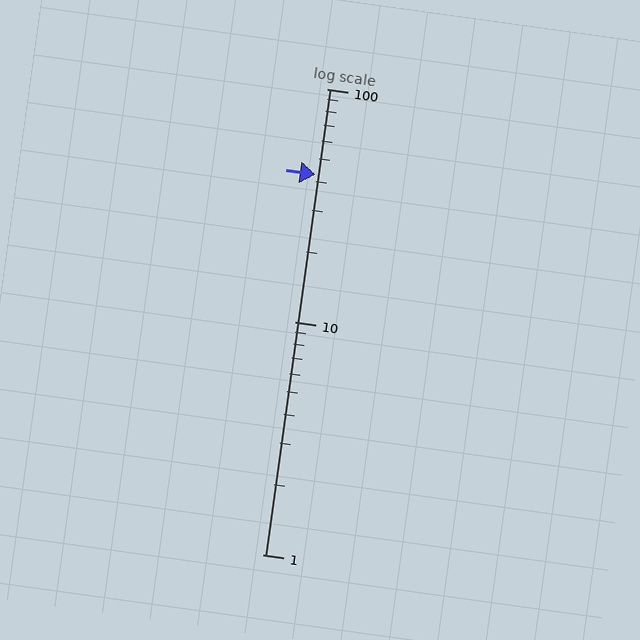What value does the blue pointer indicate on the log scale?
The pointer indicates approximately 43.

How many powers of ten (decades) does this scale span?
The scale spans 2 decades, from 1 to 100.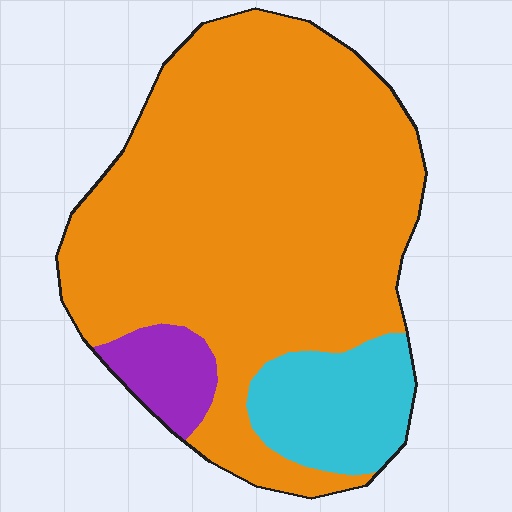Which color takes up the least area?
Purple, at roughly 5%.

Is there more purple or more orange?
Orange.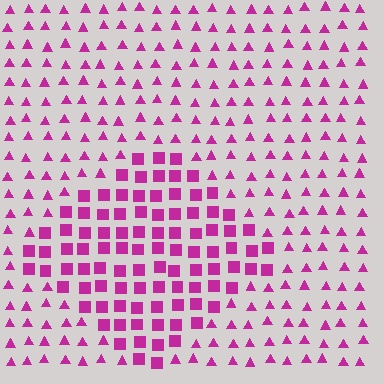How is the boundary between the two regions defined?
The boundary is defined by a change in element shape: squares inside vs. triangles outside. All elements share the same color and spacing.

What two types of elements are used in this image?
The image uses squares inside the diamond region and triangles outside it.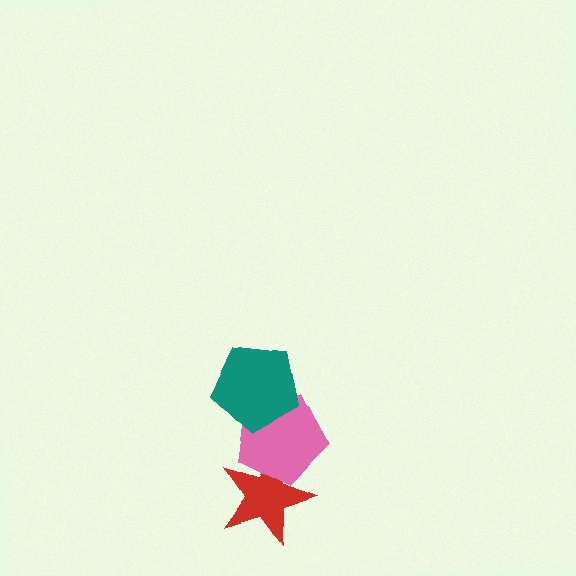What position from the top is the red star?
The red star is 3rd from the top.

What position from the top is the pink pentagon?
The pink pentagon is 2nd from the top.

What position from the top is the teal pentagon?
The teal pentagon is 1st from the top.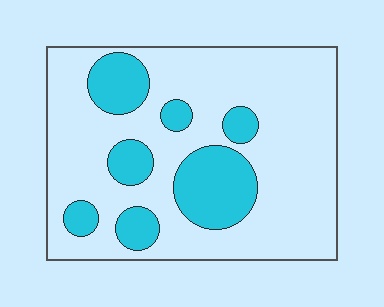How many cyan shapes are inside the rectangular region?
7.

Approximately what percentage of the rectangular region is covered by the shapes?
Approximately 25%.